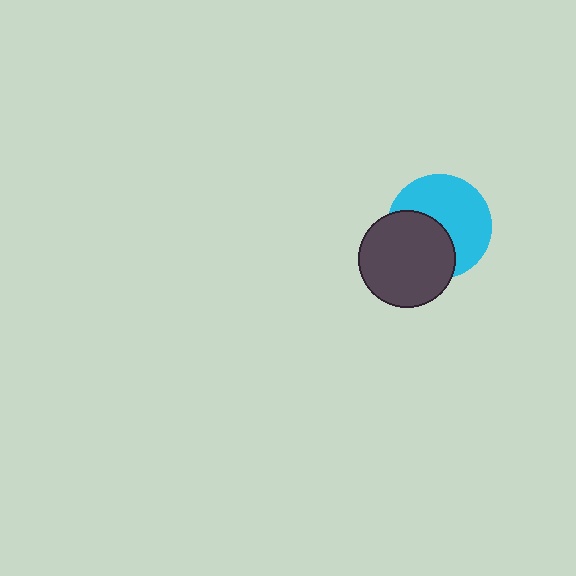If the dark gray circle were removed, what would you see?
You would see the complete cyan circle.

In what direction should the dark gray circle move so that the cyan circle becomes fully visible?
The dark gray circle should move toward the lower-left. That is the shortest direction to clear the overlap and leave the cyan circle fully visible.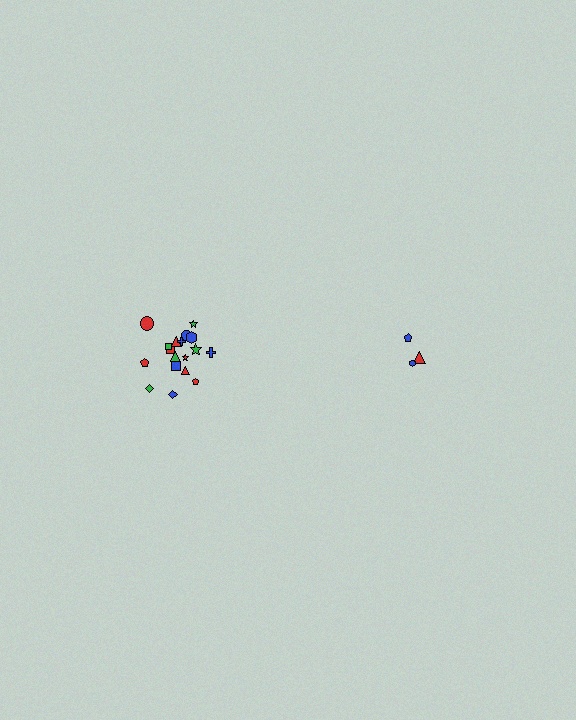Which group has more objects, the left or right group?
The left group.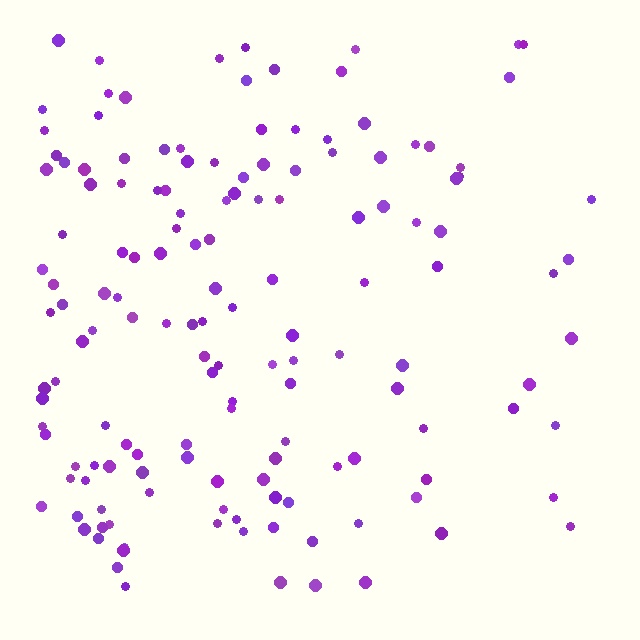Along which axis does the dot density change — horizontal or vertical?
Horizontal.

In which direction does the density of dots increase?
From right to left, with the left side densest.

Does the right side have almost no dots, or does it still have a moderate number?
Still a moderate number, just noticeably fewer than the left.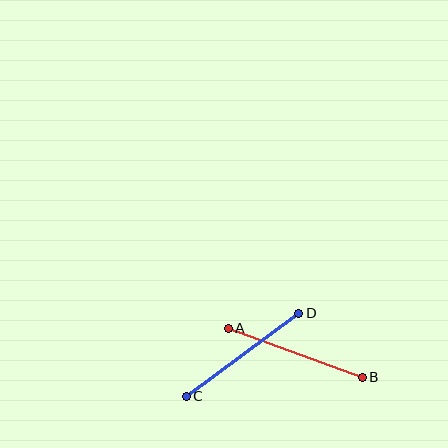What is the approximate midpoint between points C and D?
The midpoint is at approximately (242, 355) pixels.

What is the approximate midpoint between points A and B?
The midpoint is at approximately (295, 353) pixels.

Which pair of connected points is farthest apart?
Points A and B are farthest apart.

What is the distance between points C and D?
The distance is approximately 140 pixels.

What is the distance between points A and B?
The distance is approximately 142 pixels.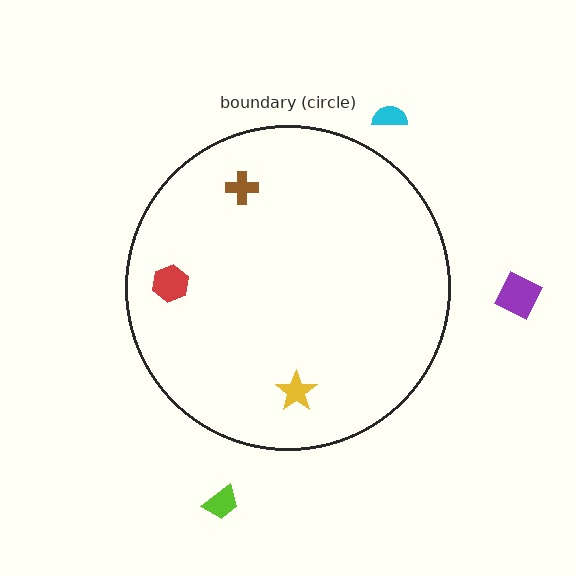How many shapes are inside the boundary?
3 inside, 3 outside.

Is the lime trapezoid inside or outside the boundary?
Outside.